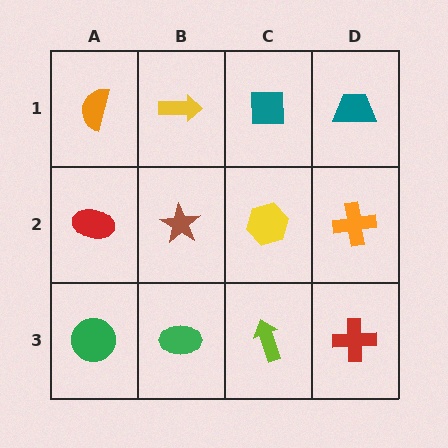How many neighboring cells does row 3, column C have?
3.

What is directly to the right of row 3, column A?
A green ellipse.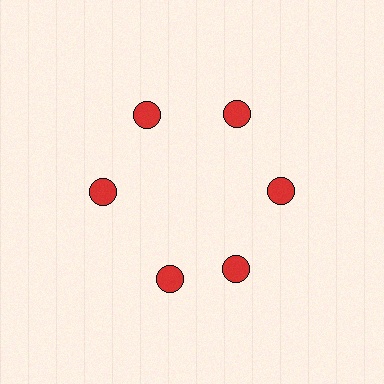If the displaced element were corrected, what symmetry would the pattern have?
It would have 6-fold rotational symmetry — the pattern would map onto itself every 60 degrees.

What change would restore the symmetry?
The symmetry would be restored by rotating it back into even spacing with its neighbors so that all 6 circles sit at equal angles and equal distance from the center.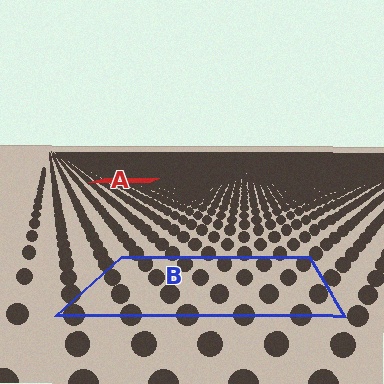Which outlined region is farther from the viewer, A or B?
Region A is farther from the viewer — the texture elements inside it appear smaller and more densely packed.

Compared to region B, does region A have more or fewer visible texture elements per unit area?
Region A has more texture elements per unit area — they are packed more densely because it is farther away.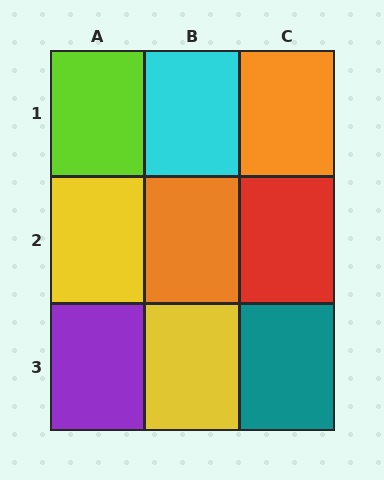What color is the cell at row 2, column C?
Red.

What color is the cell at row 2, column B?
Orange.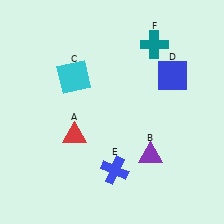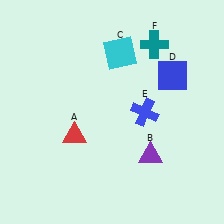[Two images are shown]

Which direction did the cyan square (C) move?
The cyan square (C) moved right.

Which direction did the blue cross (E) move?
The blue cross (E) moved up.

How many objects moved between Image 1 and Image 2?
2 objects moved between the two images.